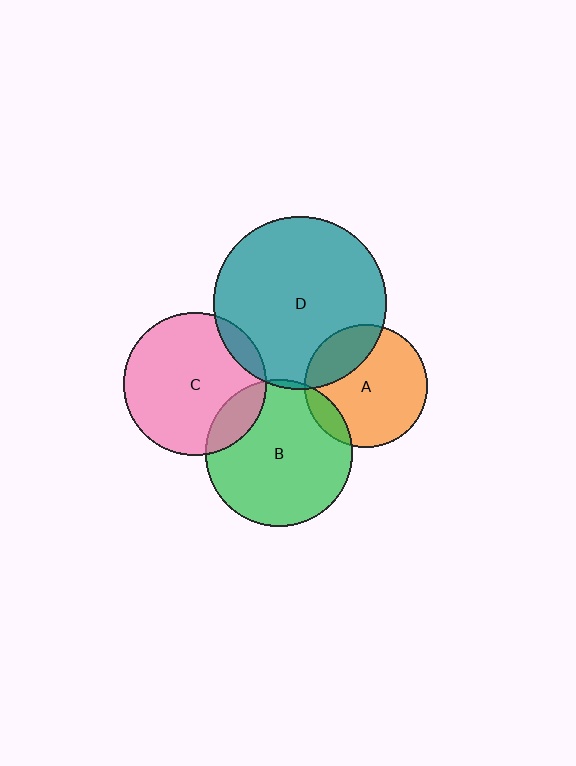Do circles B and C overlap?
Yes.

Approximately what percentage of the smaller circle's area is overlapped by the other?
Approximately 15%.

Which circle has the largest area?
Circle D (teal).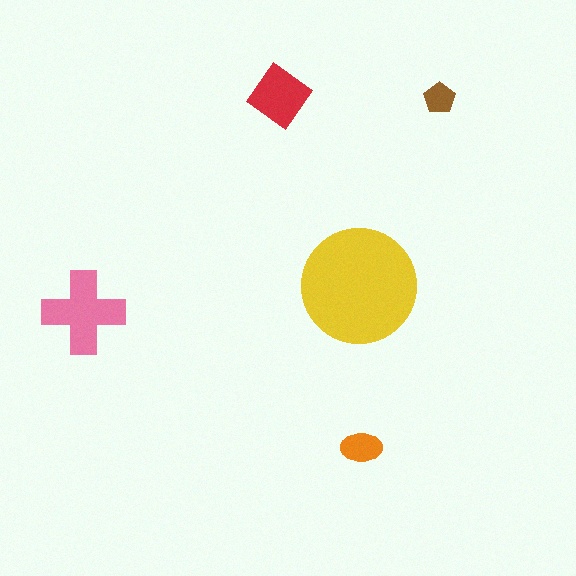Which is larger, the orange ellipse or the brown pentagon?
The orange ellipse.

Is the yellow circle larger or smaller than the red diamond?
Larger.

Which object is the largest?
The yellow circle.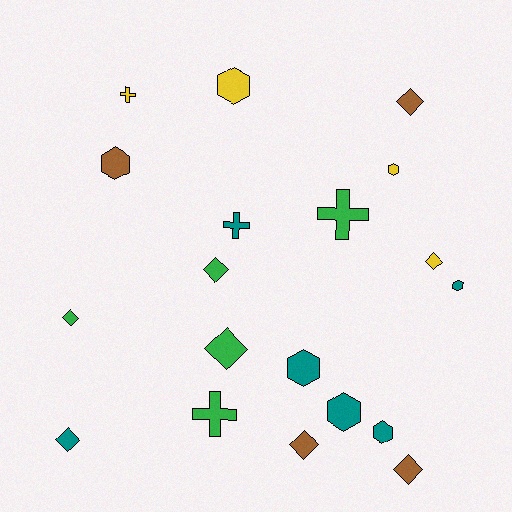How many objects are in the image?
There are 19 objects.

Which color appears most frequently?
Teal, with 6 objects.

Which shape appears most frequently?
Diamond, with 8 objects.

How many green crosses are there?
There are 2 green crosses.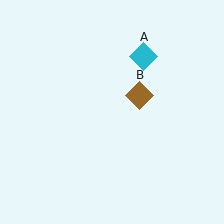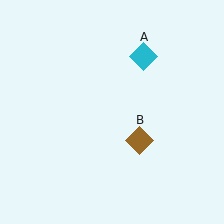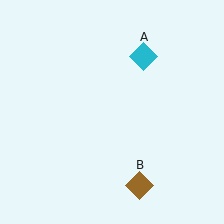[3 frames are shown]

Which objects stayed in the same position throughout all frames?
Cyan diamond (object A) remained stationary.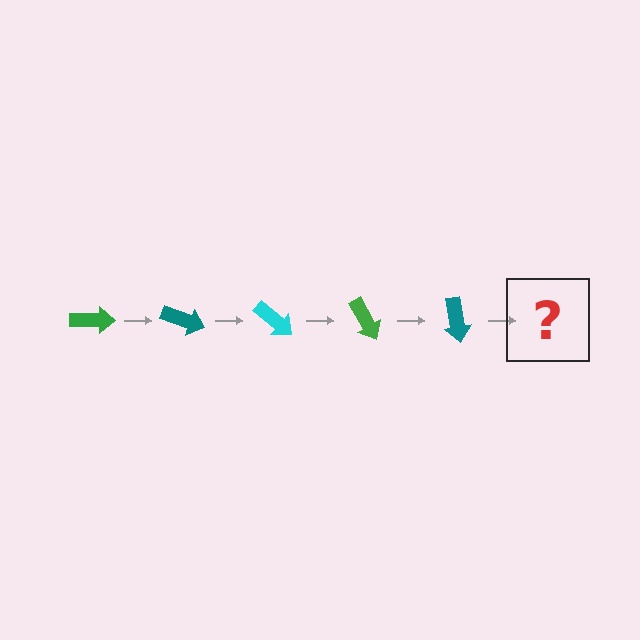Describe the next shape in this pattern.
It should be a cyan arrow, rotated 100 degrees from the start.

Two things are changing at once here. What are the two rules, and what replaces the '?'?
The two rules are that it rotates 20 degrees each step and the color cycles through green, teal, and cyan. The '?' should be a cyan arrow, rotated 100 degrees from the start.